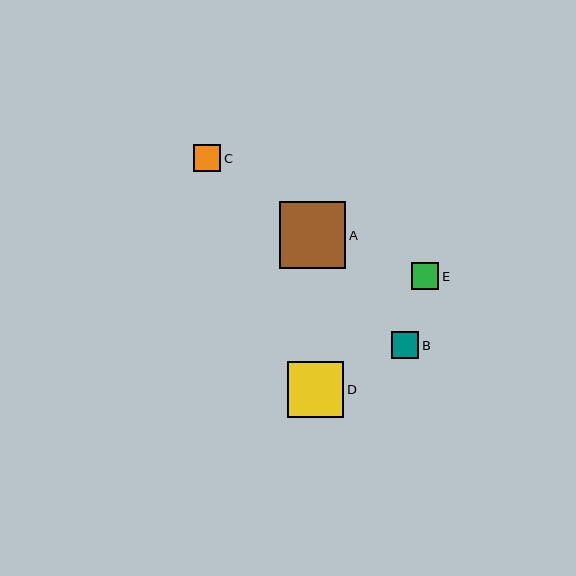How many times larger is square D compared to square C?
Square D is approximately 2.1 times the size of square C.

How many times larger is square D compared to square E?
Square D is approximately 2.1 times the size of square E.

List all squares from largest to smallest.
From largest to smallest: A, D, B, C, E.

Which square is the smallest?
Square E is the smallest with a size of approximately 27 pixels.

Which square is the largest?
Square A is the largest with a size of approximately 66 pixels.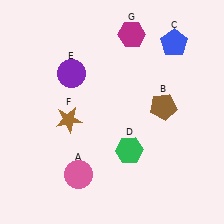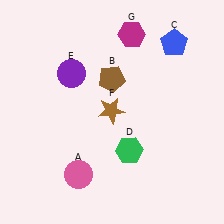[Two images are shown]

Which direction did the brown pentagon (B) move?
The brown pentagon (B) moved left.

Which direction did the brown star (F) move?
The brown star (F) moved right.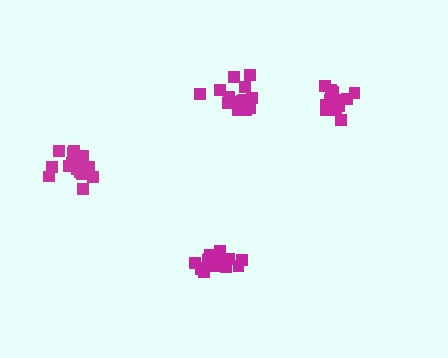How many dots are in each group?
Group 1: 17 dots, Group 2: 14 dots, Group 3: 17 dots, Group 4: 15 dots (63 total).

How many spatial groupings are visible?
There are 4 spatial groupings.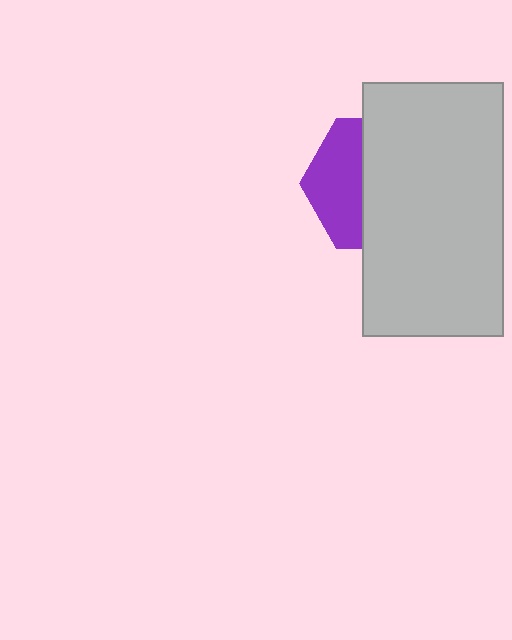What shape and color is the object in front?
The object in front is a light gray rectangle.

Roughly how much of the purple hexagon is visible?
A small part of it is visible (roughly 39%).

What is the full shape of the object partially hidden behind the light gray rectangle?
The partially hidden object is a purple hexagon.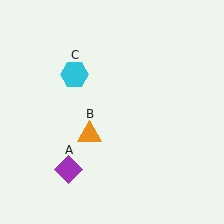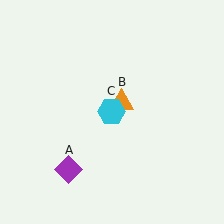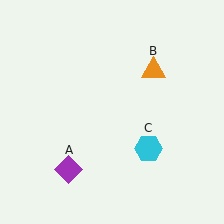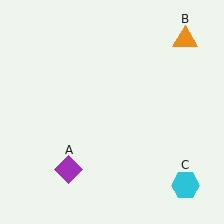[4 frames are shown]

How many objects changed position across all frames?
2 objects changed position: orange triangle (object B), cyan hexagon (object C).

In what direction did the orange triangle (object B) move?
The orange triangle (object B) moved up and to the right.